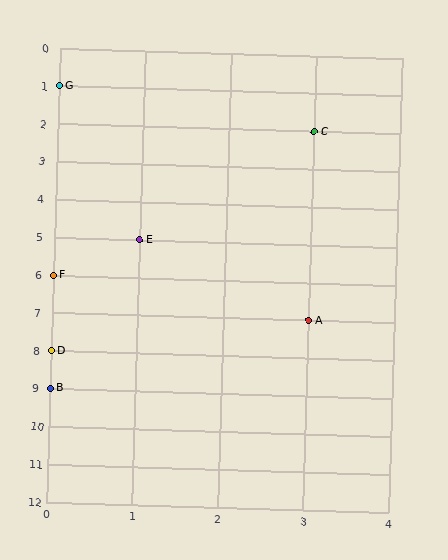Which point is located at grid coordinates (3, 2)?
Point C is at (3, 2).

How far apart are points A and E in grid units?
Points A and E are 2 columns and 2 rows apart (about 2.8 grid units diagonally).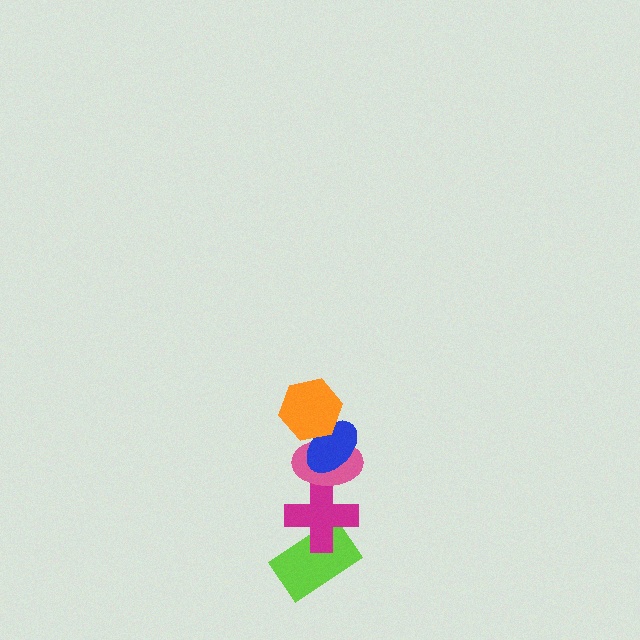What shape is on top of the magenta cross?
The pink ellipse is on top of the magenta cross.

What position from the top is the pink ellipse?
The pink ellipse is 3rd from the top.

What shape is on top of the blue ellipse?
The orange hexagon is on top of the blue ellipse.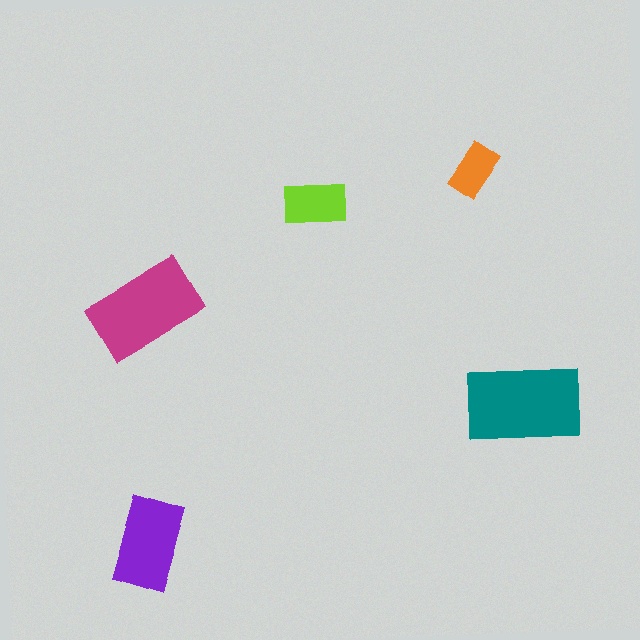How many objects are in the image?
There are 5 objects in the image.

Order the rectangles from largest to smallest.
the teal one, the magenta one, the purple one, the lime one, the orange one.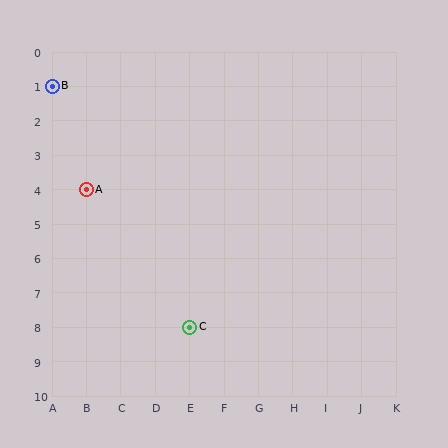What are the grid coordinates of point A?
Point A is at grid coordinates (B, 4).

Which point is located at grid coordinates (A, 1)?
Point B is at (A, 1).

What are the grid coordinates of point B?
Point B is at grid coordinates (A, 1).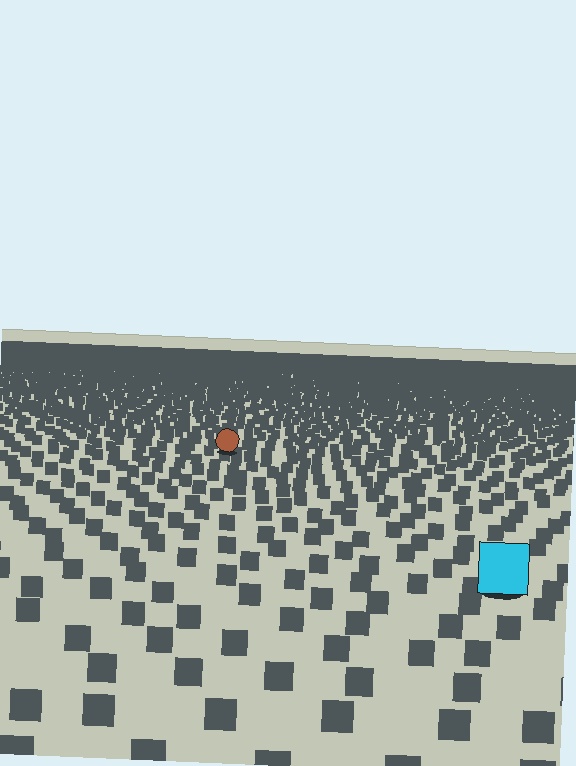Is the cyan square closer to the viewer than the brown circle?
Yes. The cyan square is closer — you can tell from the texture gradient: the ground texture is coarser near it.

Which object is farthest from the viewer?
The brown circle is farthest from the viewer. It appears smaller and the ground texture around it is denser.